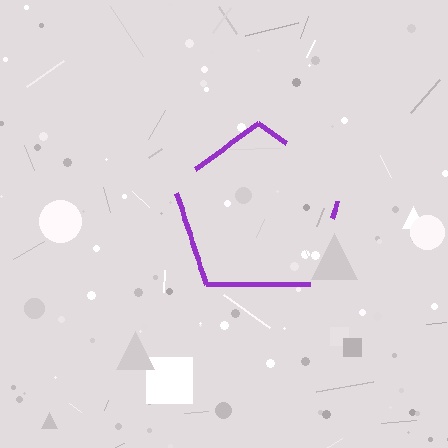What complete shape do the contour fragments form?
The contour fragments form a pentagon.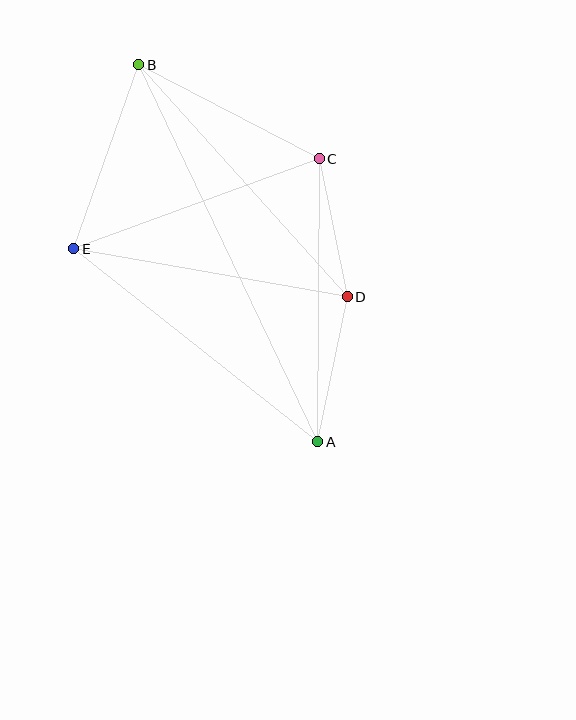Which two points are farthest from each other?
Points A and B are farthest from each other.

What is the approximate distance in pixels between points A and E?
The distance between A and E is approximately 311 pixels.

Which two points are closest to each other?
Points C and D are closest to each other.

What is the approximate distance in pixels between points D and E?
The distance between D and E is approximately 278 pixels.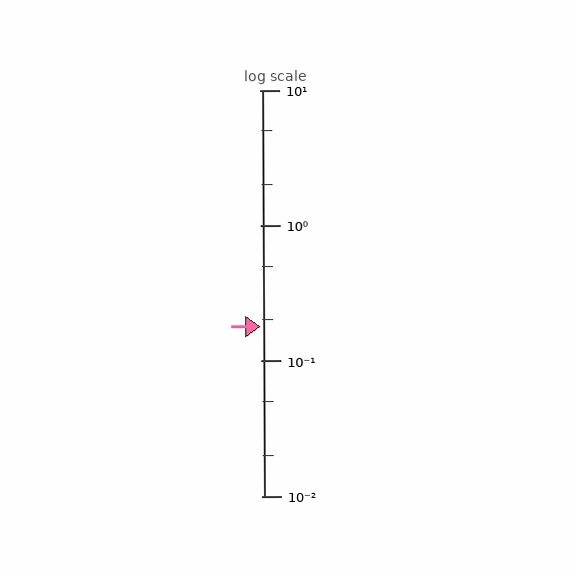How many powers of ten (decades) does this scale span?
The scale spans 3 decades, from 0.01 to 10.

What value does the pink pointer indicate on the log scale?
The pointer indicates approximately 0.18.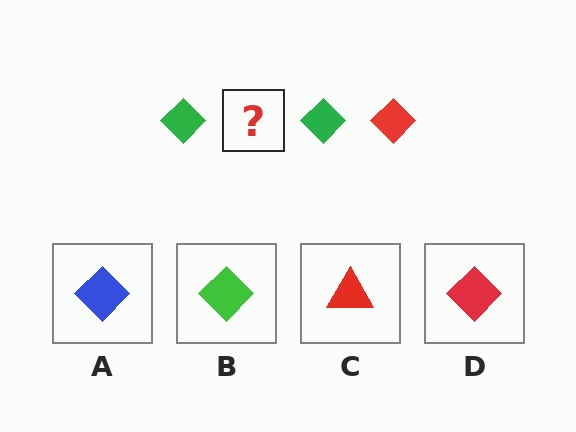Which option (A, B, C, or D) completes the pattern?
D.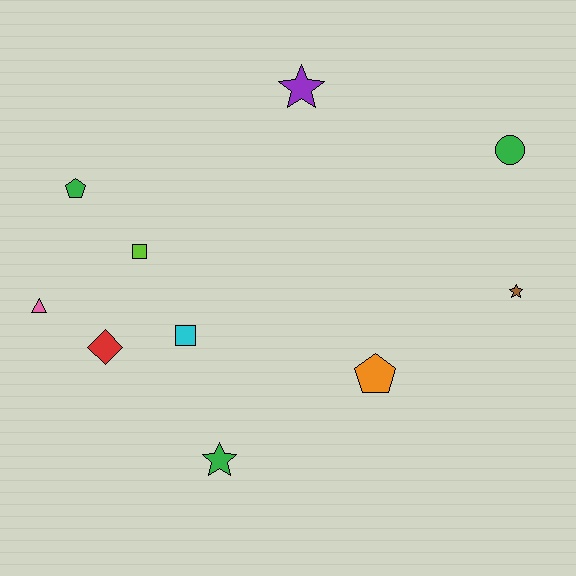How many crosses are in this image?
There are no crosses.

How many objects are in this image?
There are 10 objects.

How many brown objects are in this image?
There is 1 brown object.